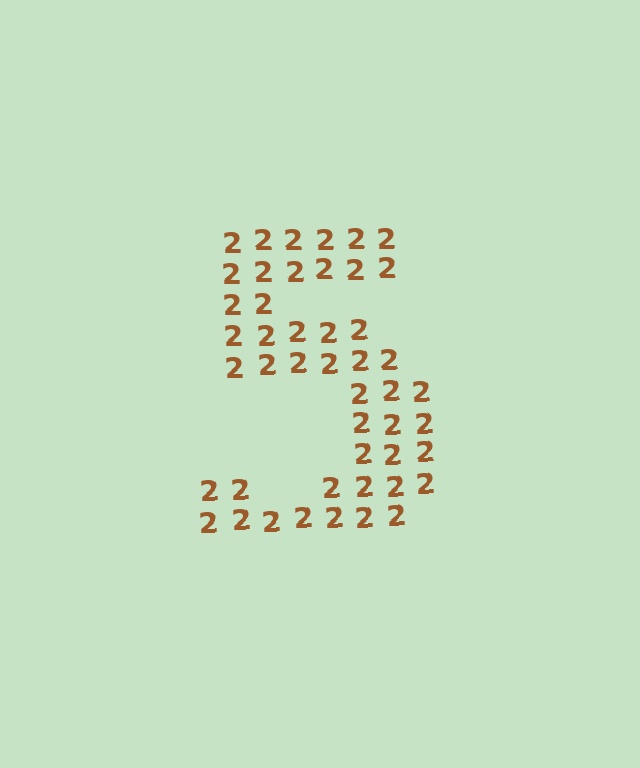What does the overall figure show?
The overall figure shows the digit 5.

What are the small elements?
The small elements are digit 2's.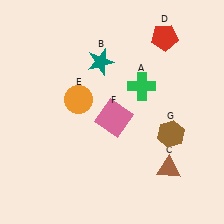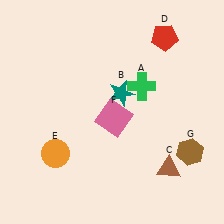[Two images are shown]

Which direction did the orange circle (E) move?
The orange circle (E) moved down.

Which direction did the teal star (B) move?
The teal star (B) moved down.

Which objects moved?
The objects that moved are: the teal star (B), the orange circle (E), the brown hexagon (G).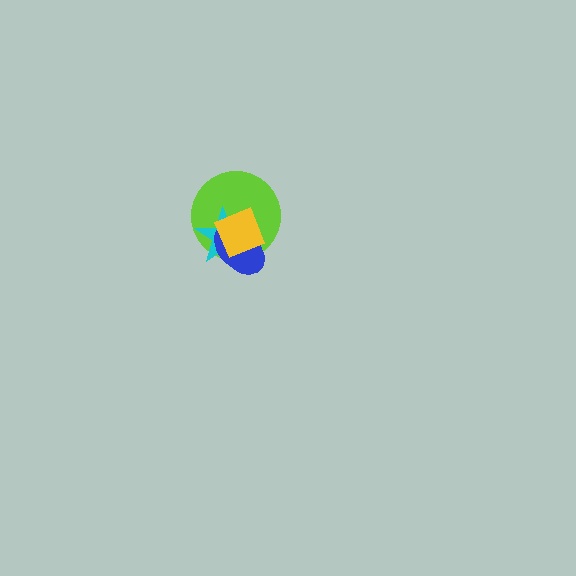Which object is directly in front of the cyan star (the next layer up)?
The blue ellipse is directly in front of the cyan star.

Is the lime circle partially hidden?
Yes, it is partially covered by another shape.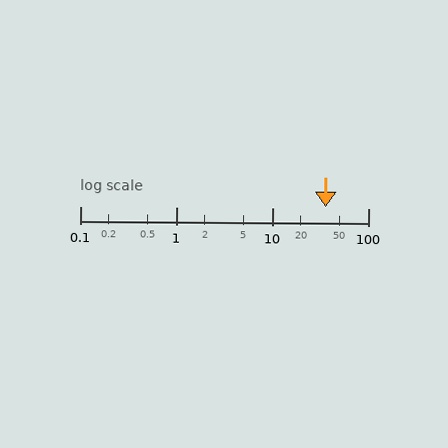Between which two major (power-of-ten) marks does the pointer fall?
The pointer is between 10 and 100.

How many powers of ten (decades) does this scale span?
The scale spans 3 decades, from 0.1 to 100.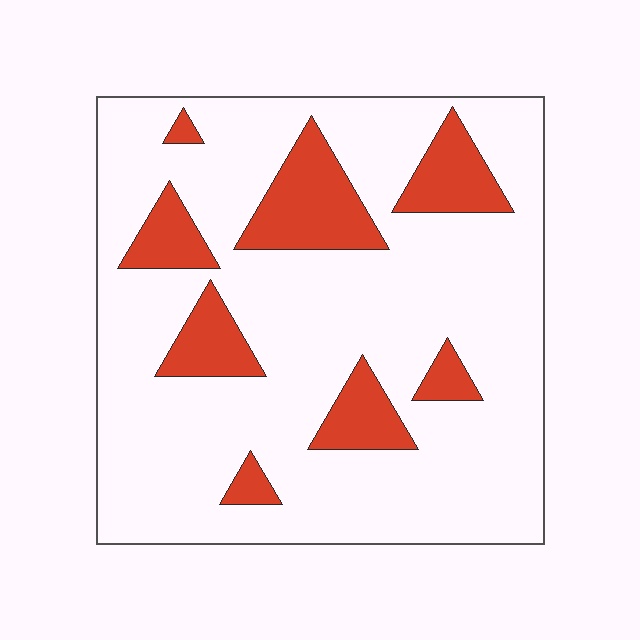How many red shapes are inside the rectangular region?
8.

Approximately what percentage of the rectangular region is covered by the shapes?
Approximately 20%.